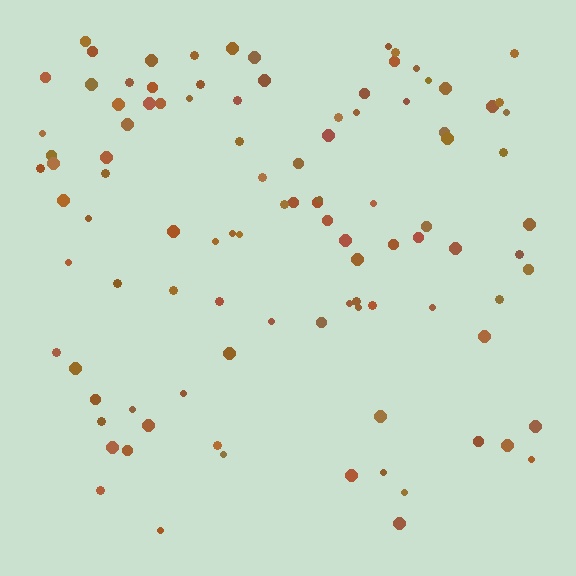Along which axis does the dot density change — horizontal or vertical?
Vertical.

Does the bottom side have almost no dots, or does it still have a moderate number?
Still a moderate number, just noticeably fewer than the top.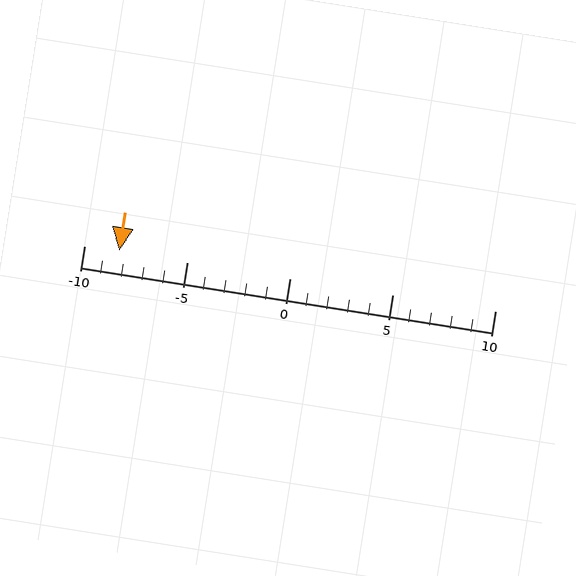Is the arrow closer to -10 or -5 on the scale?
The arrow is closer to -10.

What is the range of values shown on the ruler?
The ruler shows values from -10 to 10.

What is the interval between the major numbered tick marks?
The major tick marks are spaced 5 units apart.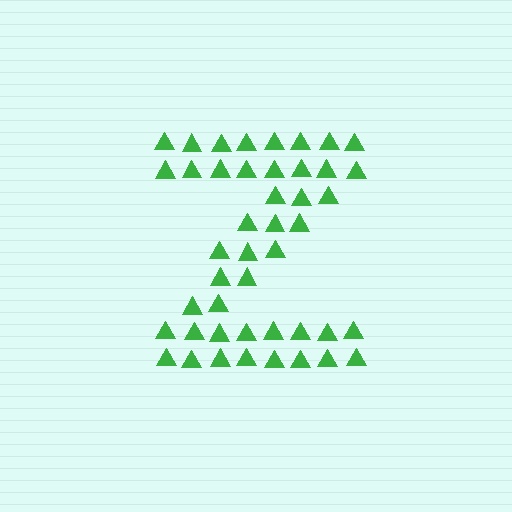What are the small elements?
The small elements are triangles.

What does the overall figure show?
The overall figure shows the letter Z.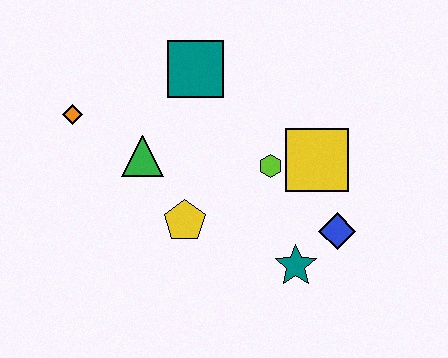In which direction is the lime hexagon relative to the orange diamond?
The lime hexagon is to the right of the orange diamond.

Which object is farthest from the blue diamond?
The orange diamond is farthest from the blue diamond.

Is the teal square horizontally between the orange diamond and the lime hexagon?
Yes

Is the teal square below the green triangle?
No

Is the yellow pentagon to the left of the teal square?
Yes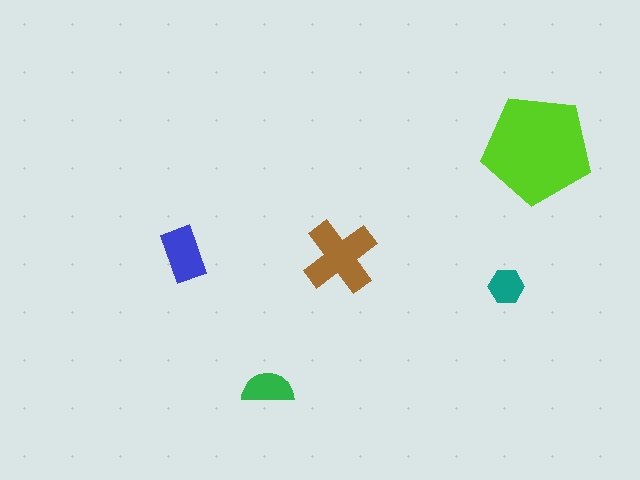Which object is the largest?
The lime pentagon.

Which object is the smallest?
The teal hexagon.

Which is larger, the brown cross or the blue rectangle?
The brown cross.